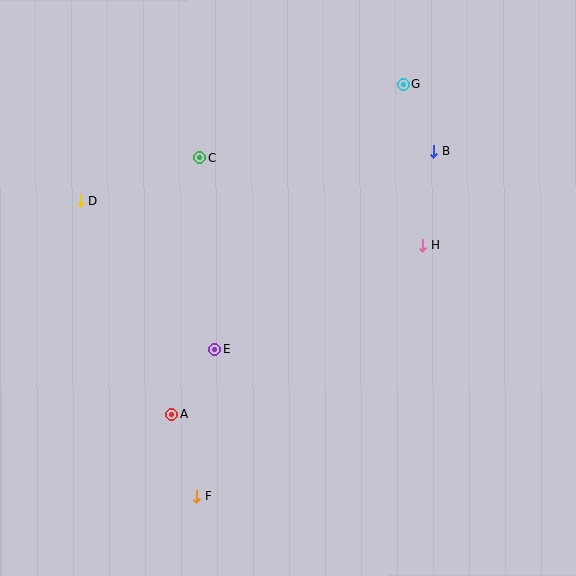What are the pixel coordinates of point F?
Point F is at (197, 497).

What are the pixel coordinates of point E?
Point E is at (215, 350).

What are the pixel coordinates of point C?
Point C is at (200, 158).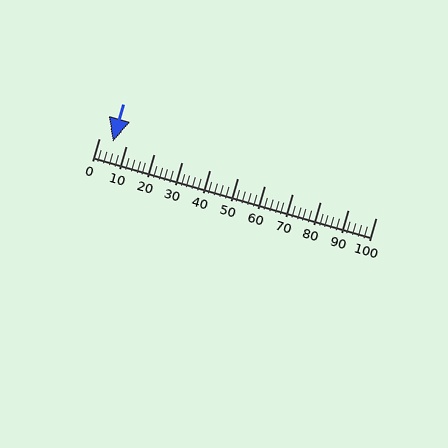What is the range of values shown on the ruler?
The ruler shows values from 0 to 100.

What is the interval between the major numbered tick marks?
The major tick marks are spaced 10 units apart.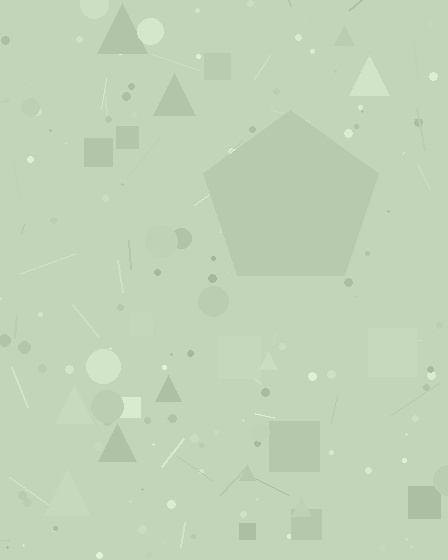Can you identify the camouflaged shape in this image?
The camouflaged shape is a pentagon.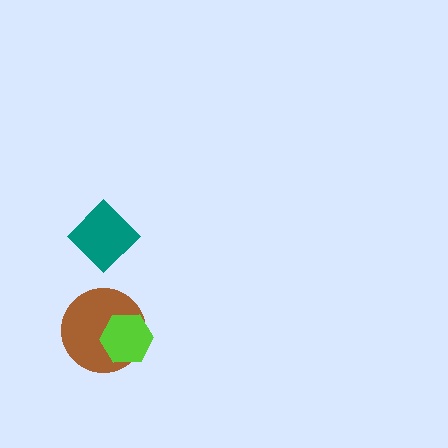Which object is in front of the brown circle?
The lime hexagon is in front of the brown circle.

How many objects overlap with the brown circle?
1 object overlaps with the brown circle.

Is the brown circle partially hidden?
Yes, it is partially covered by another shape.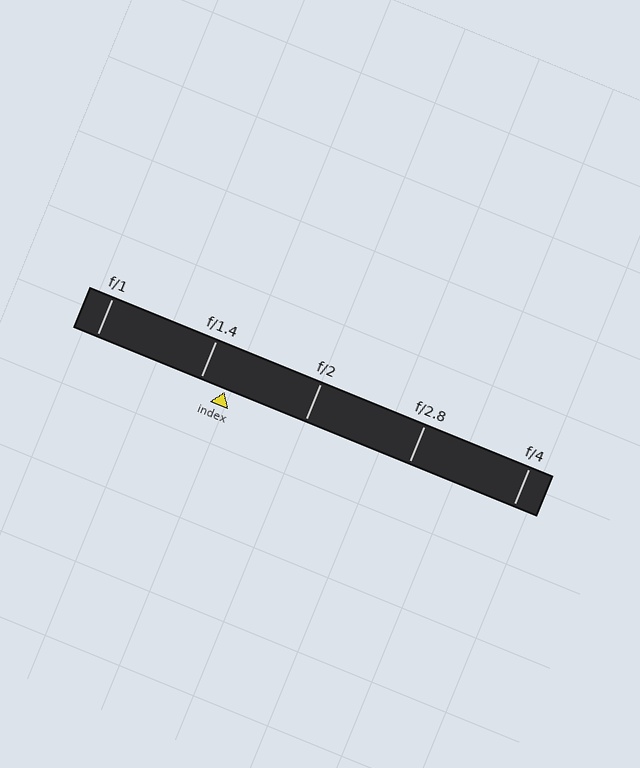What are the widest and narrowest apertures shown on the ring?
The widest aperture shown is f/1 and the narrowest is f/4.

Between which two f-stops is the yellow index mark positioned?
The index mark is between f/1.4 and f/2.